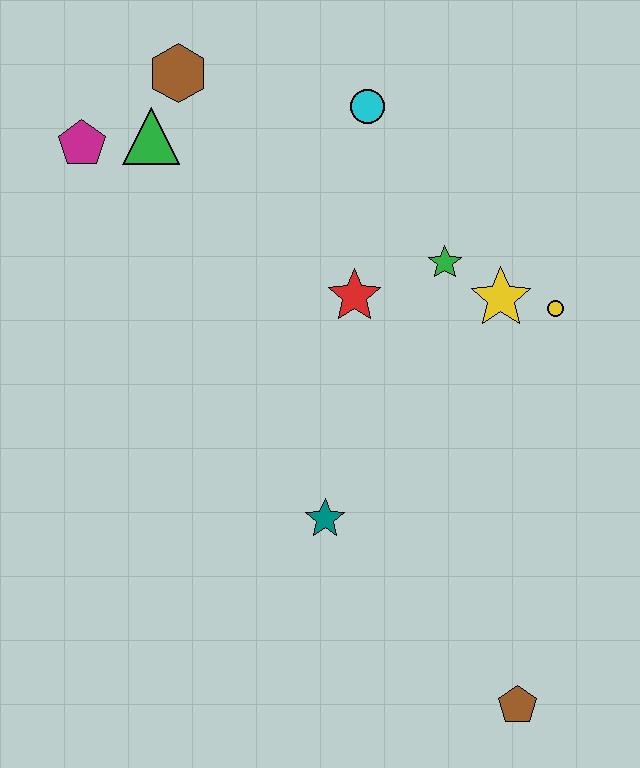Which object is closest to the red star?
The green star is closest to the red star.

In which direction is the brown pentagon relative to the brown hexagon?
The brown pentagon is below the brown hexagon.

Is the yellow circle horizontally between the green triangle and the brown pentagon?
No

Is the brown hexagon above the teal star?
Yes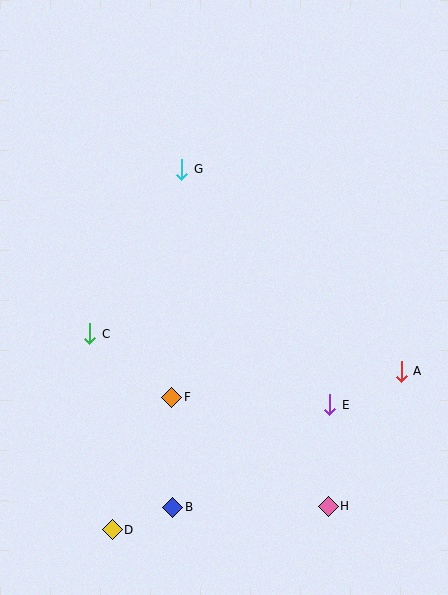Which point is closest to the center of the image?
Point F at (172, 397) is closest to the center.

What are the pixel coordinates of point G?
Point G is at (182, 169).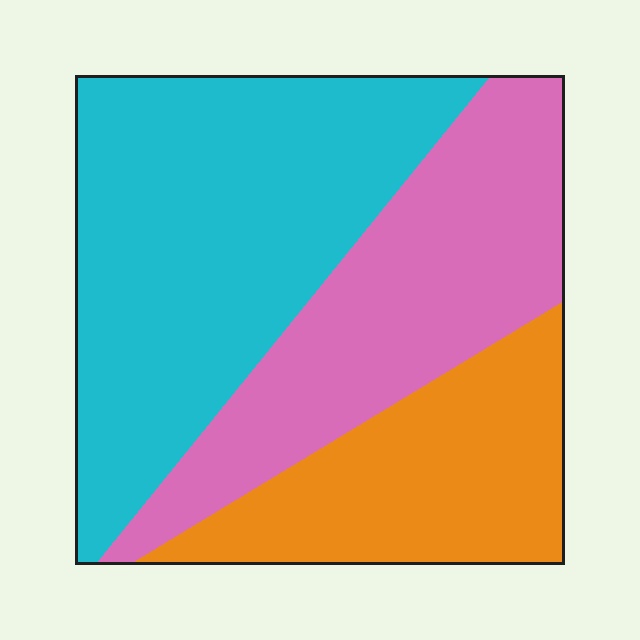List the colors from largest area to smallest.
From largest to smallest: cyan, pink, orange.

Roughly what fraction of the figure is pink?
Pink takes up about one third (1/3) of the figure.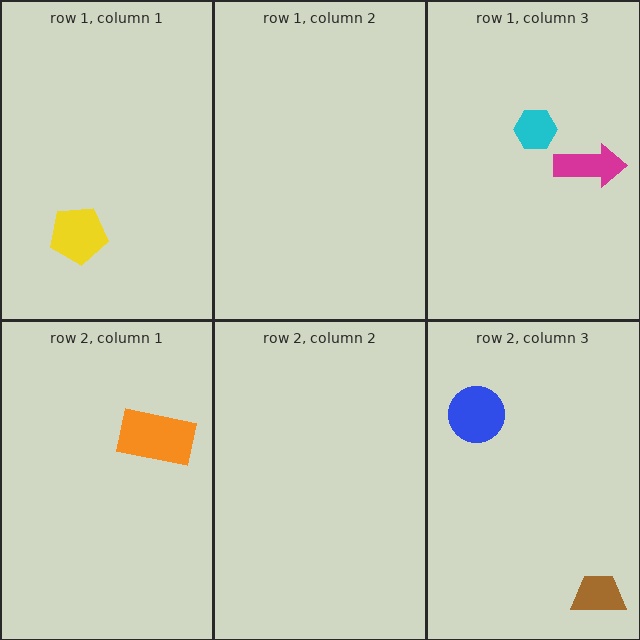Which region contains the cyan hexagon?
The row 1, column 3 region.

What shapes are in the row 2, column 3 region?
The blue circle, the brown trapezoid.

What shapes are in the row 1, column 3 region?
The magenta arrow, the cyan hexagon.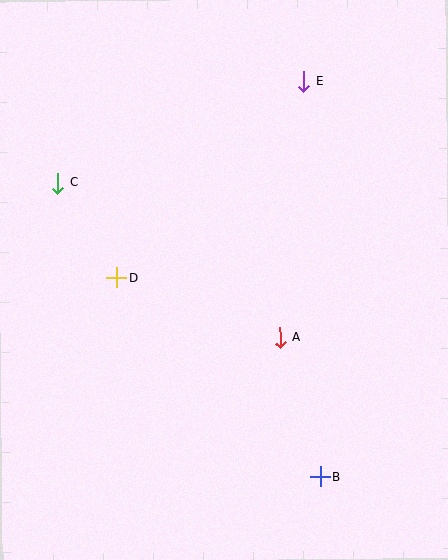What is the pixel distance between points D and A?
The distance between D and A is 174 pixels.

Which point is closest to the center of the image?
Point A at (280, 338) is closest to the center.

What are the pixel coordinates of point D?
Point D is at (117, 278).